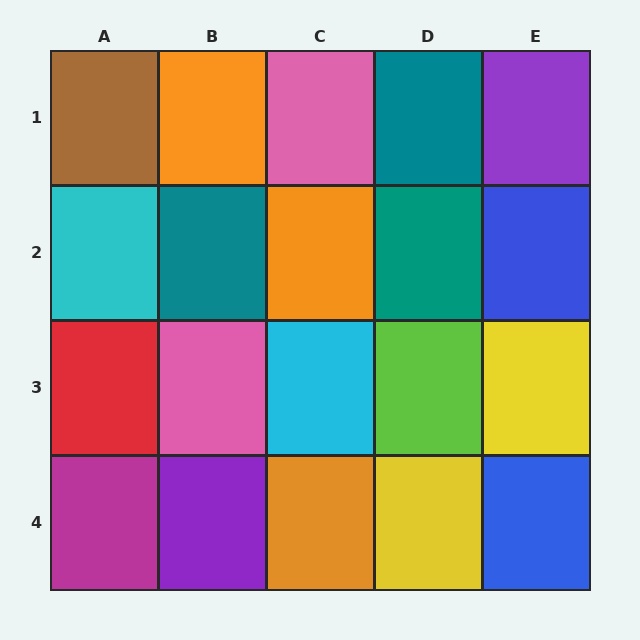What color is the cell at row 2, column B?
Teal.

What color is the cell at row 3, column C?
Cyan.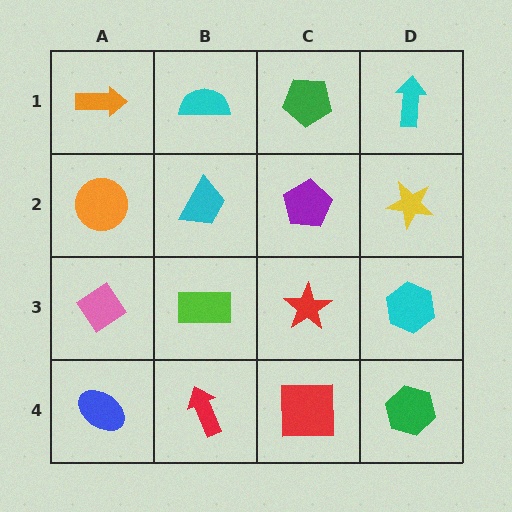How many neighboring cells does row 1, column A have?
2.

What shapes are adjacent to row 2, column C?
A green pentagon (row 1, column C), a red star (row 3, column C), a cyan trapezoid (row 2, column B), a yellow star (row 2, column D).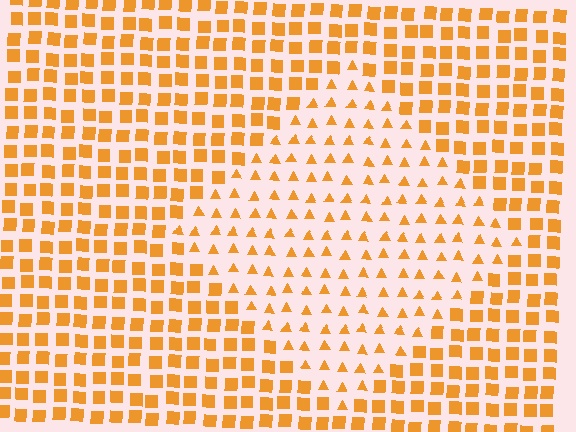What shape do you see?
I see a diamond.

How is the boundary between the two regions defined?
The boundary is defined by a change in element shape: triangles inside vs. squares outside. All elements share the same color and spacing.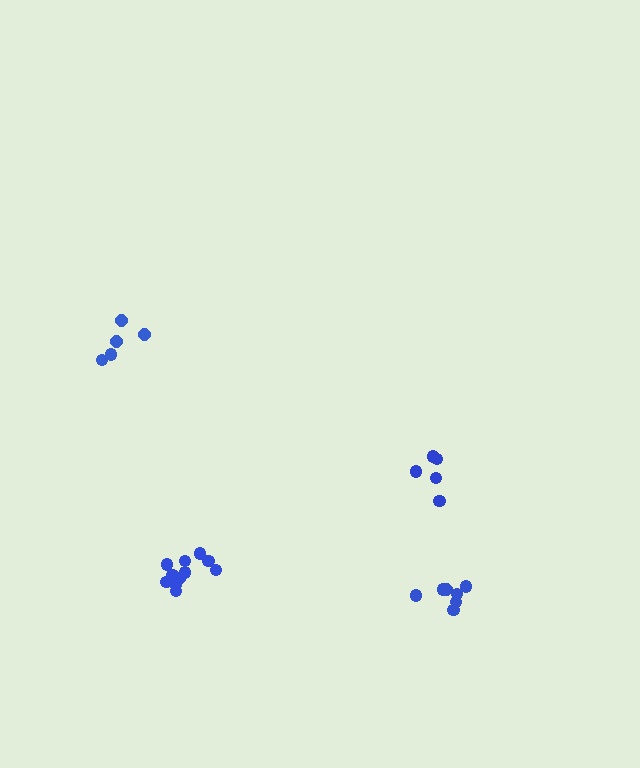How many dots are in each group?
Group 1: 5 dots, Group 2: 11 dots, Group 3: 5 dots, Group 4: 7 dots (28 total).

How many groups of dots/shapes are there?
There are 4 groups.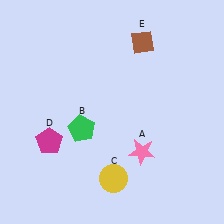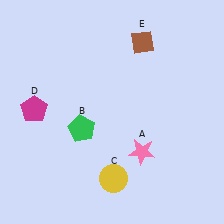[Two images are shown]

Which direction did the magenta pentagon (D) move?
The magenta pentagon (D) moved up.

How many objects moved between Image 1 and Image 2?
1 object moved between the two images.